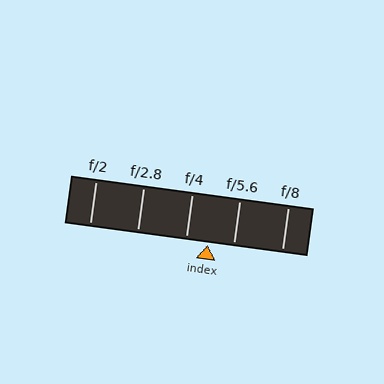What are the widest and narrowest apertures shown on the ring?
The widest aperture shown is f/2 and the narrowest is f/8.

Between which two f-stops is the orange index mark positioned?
The index mark is between f/4 and f/5.6.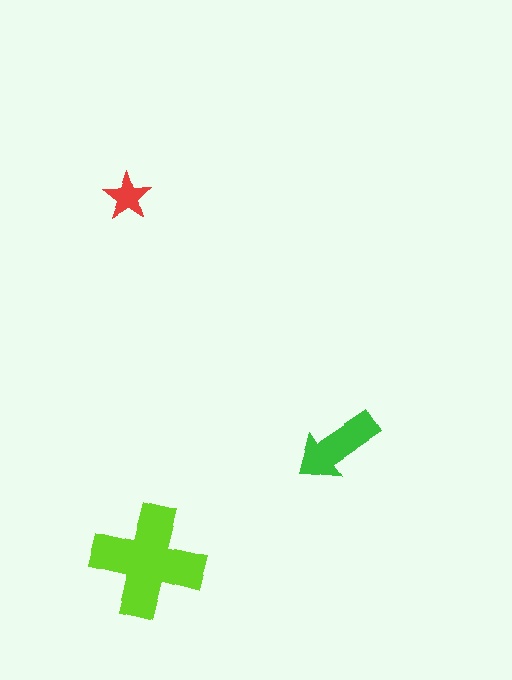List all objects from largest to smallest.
The lime cross, the green arrow, the red star.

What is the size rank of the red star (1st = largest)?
3rd.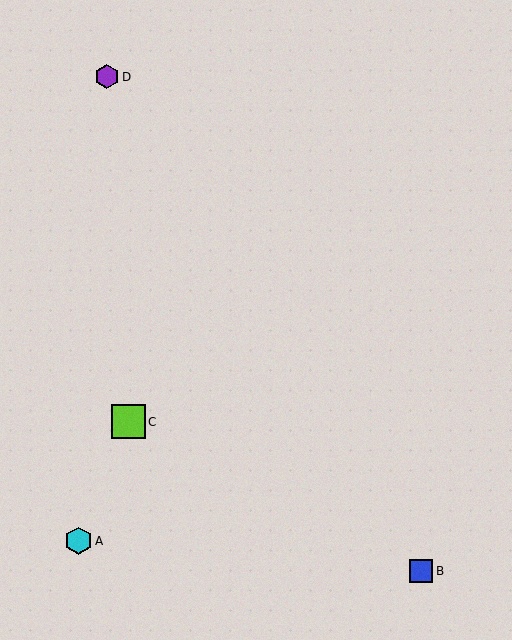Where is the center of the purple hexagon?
The center of the purple hexagon is at (107, 76).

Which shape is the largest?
The lime square (labeled C) is the largest.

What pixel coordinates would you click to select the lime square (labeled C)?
Click at (128, 421) to select the lime square C.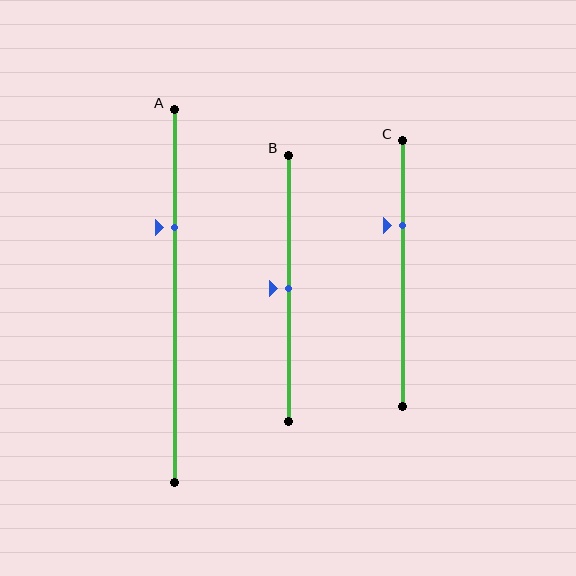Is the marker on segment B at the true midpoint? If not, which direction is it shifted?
Yes, the marker on segment B is at the true midpoint.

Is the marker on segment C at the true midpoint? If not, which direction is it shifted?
No, the marker on segment C is shifted upward by about 18% of the segment length.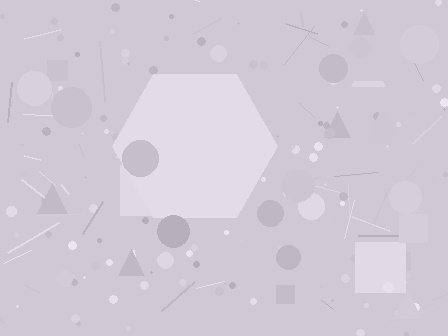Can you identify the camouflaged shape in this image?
The camouflaged shape is a hexagon.